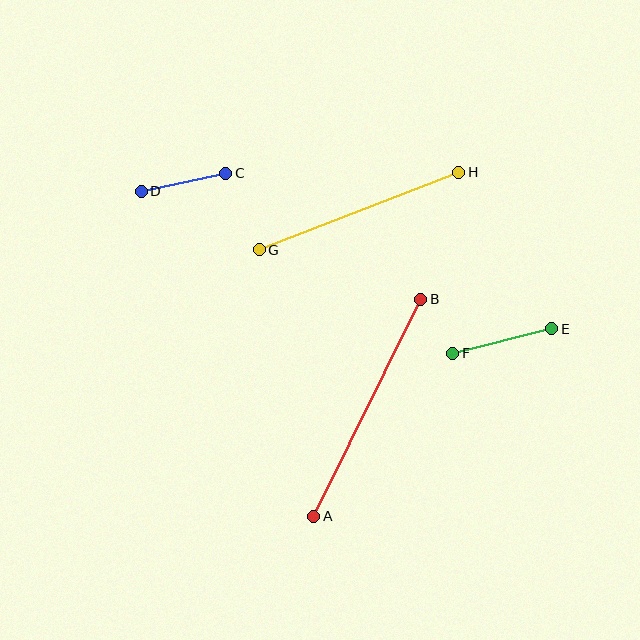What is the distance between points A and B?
The distance is approximately 241 pixels.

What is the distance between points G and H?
The distance is approximately 214 pixels.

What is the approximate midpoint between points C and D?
The midpoint is at approximately (183, 182) pixels.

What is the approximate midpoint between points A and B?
The midpoint is at approximately (367, 408) pixels.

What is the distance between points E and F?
The distance is approximately 102 pixels.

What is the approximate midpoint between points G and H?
The midpoint is at approximately (359, 211) pixels.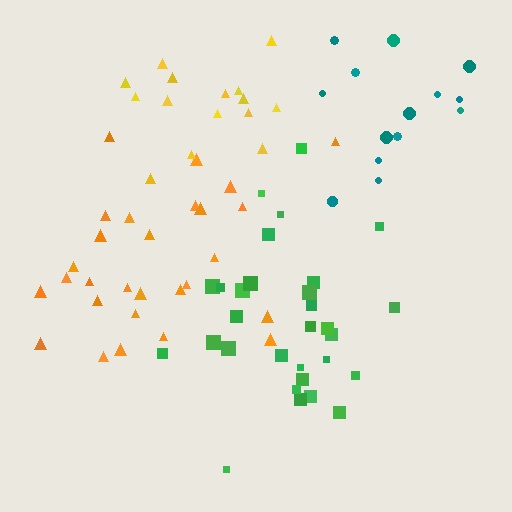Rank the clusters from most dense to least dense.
green, yellow, orange, teal.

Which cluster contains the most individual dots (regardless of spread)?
Green (30).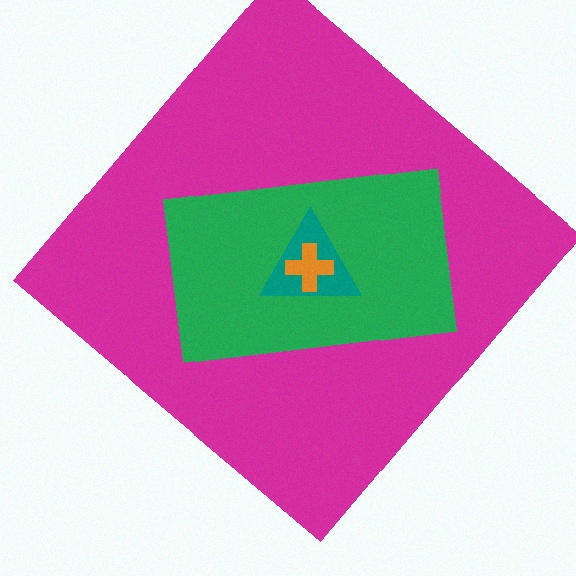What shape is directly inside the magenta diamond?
The green rectangle.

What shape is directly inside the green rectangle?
The teal triangle.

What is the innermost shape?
The orange cross.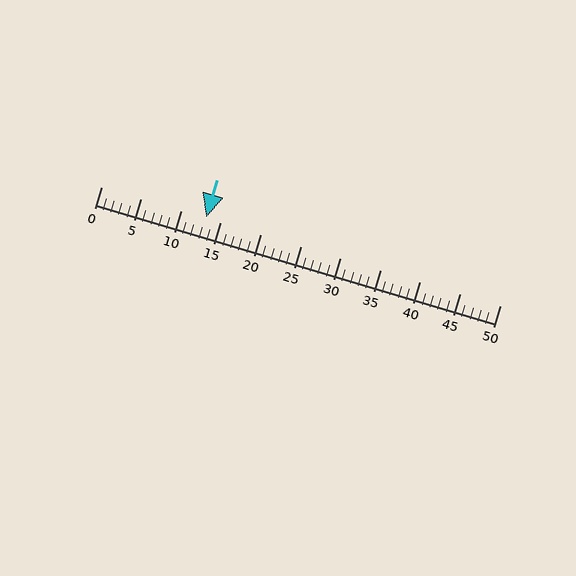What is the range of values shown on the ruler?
The ruler shows values from 0 to 50.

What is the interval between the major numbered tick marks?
The major tick marks are spaced 5 units apart.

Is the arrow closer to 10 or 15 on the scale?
The arrow is closer to 15.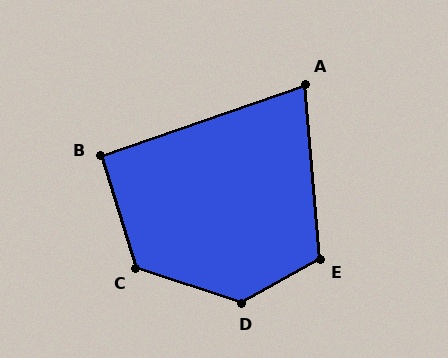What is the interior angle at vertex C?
Approximately 125 degrees (obtuse).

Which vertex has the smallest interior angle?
A, at approximately 76 degrees.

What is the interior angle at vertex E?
Approximately 114 degrees (obtuse).